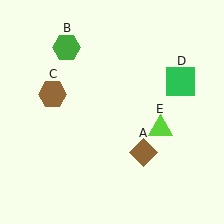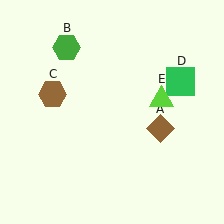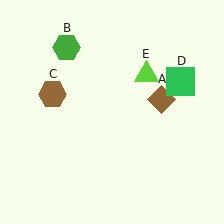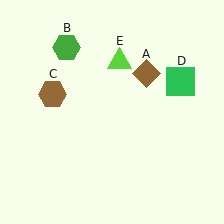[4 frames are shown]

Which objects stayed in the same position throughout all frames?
Green hexagon (object B) and brown hexagon (object C) and green square (object D) remained stationary.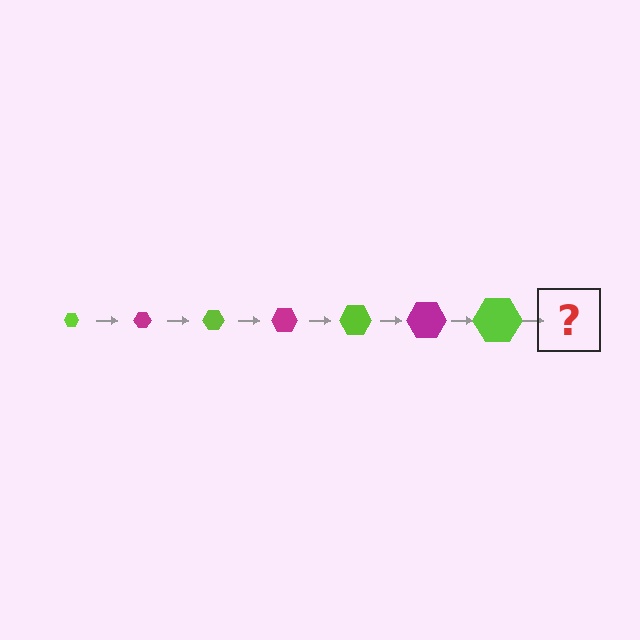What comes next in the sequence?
The next element should be a magenta hexagon, larger than the previous one.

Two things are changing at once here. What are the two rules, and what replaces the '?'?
The two rules are that the hexagon grows larger each step and the color cycles through lime and magenta. The '?' should be a magenta hexagon, larger than the previous one.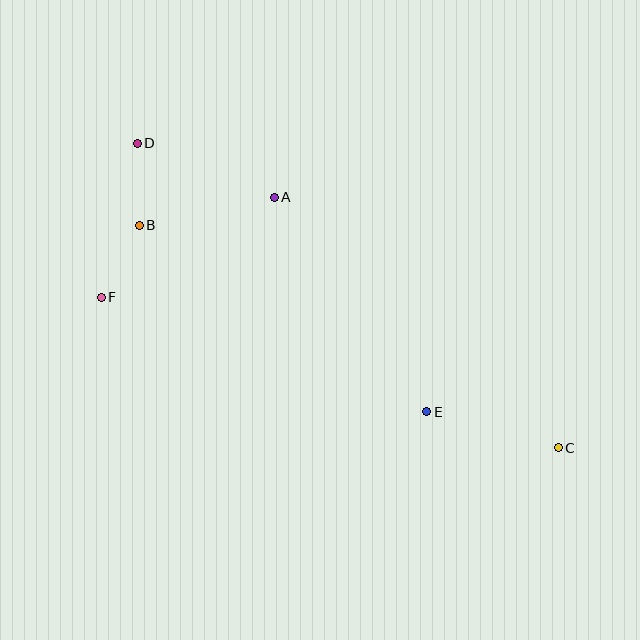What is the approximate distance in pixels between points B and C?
The distance between B and C is approximately 474 pixels.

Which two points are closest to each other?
Points B and F are closest to each other.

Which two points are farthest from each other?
Points C and D are farthest from each other.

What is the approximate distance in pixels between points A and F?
The distance between A and F is approximately 200 pixels.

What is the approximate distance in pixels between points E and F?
The distance between E and F is approximately 345 pixels.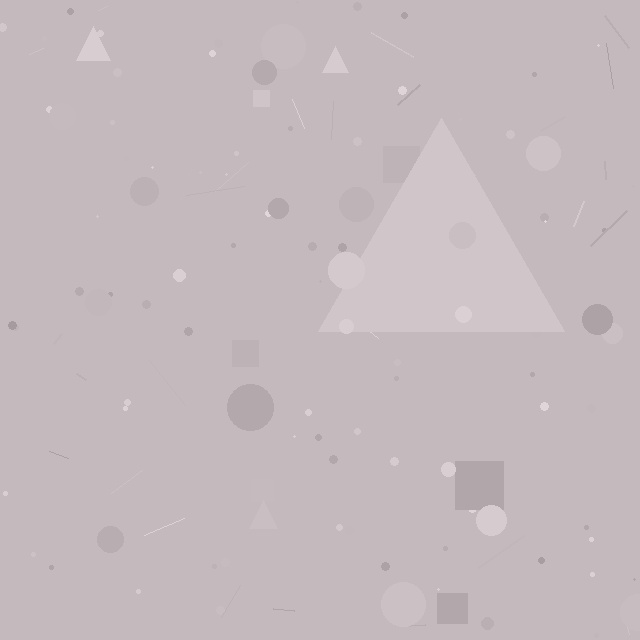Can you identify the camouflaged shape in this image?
The camouflaged shape is a triangle.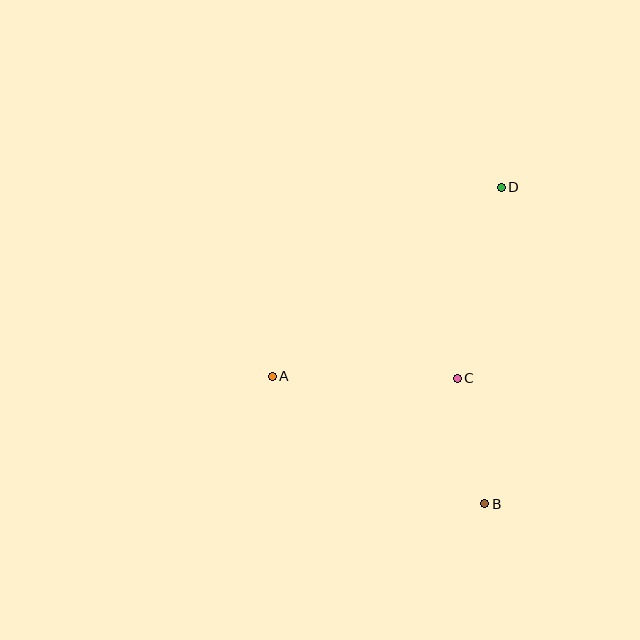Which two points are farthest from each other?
Points B and D are farthest from each other.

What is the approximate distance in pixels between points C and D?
The distance between C and D is approximately 196 pixels.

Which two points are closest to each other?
Points B and C are closest to each other.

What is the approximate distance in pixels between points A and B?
The distance between A and B is approximately 248 pixels.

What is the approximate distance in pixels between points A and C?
The distance between A and C is approximately 185 pixels.